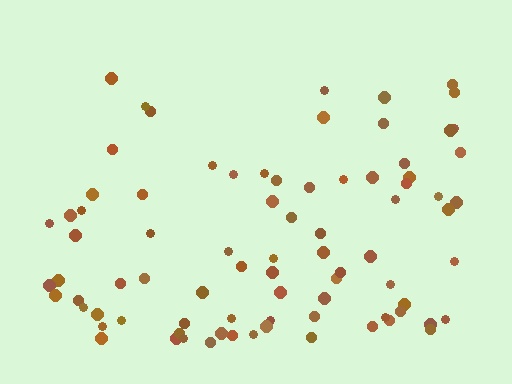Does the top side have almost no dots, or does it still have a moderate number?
Still a moderate number, just noticeably fewer than the bottom.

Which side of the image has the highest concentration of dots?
The bottom.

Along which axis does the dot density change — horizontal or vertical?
Vertical.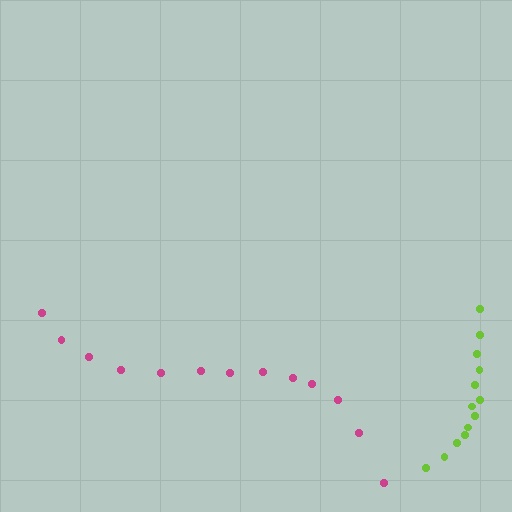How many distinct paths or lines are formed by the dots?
There are 2 distinct paths.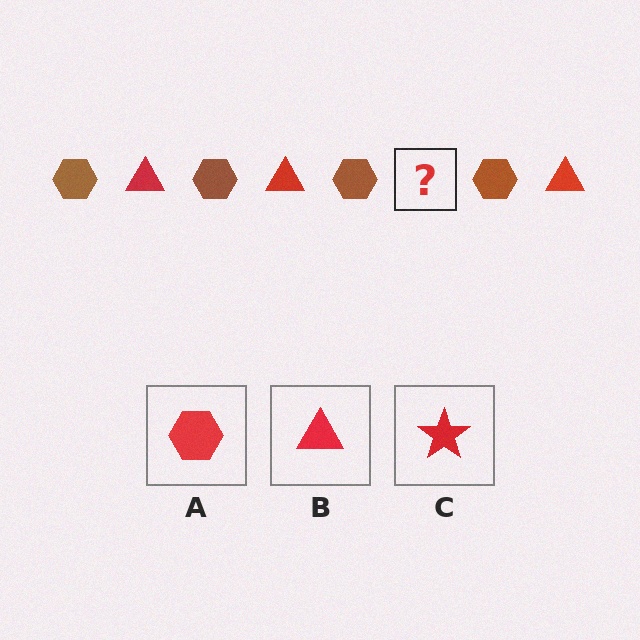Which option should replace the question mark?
Option B.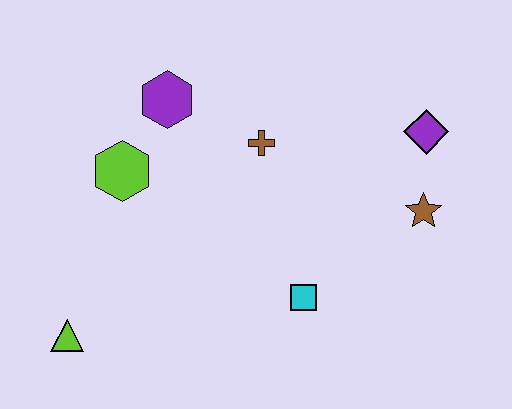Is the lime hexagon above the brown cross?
No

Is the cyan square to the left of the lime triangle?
No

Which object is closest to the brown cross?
The purple hexagon is closest to the brown cross.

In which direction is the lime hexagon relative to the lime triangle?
The lime hexagon is above the lime triangle.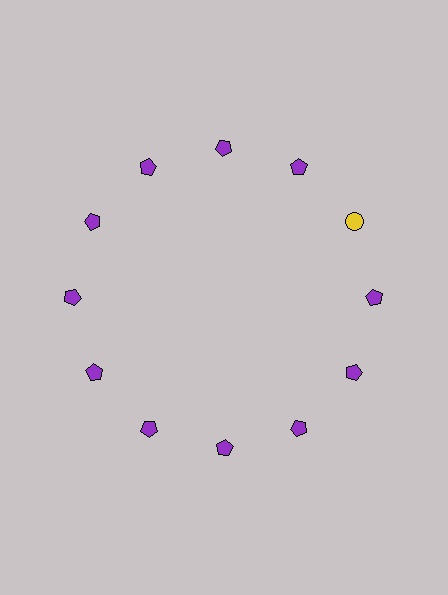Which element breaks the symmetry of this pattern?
The yellow circle at roughly the 2 o'clock position breaks the symmetry. All other shapes are purple pentagons.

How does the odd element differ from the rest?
It differs in both color (yellow instead of purple) and shape (circle instead of pentagon).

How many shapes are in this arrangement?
There are 12 shapes arranged in a ring pattern.